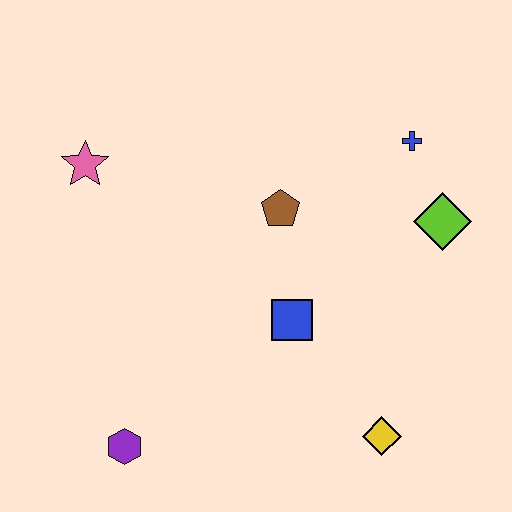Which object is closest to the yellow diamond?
The blue square is closest to the yellow diamond.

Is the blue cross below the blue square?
No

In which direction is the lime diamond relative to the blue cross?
The lime diamond is below the blue cross.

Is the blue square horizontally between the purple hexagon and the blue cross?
Yes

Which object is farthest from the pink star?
The yellow diamond is farthest from the pink star.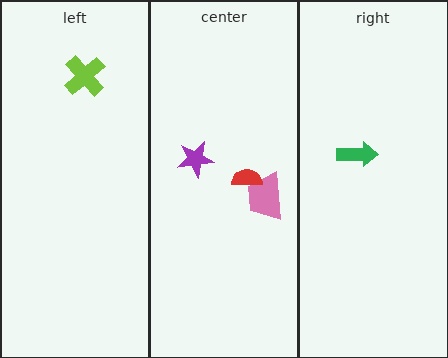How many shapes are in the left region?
1.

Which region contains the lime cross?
The left region.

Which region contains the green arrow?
The right region.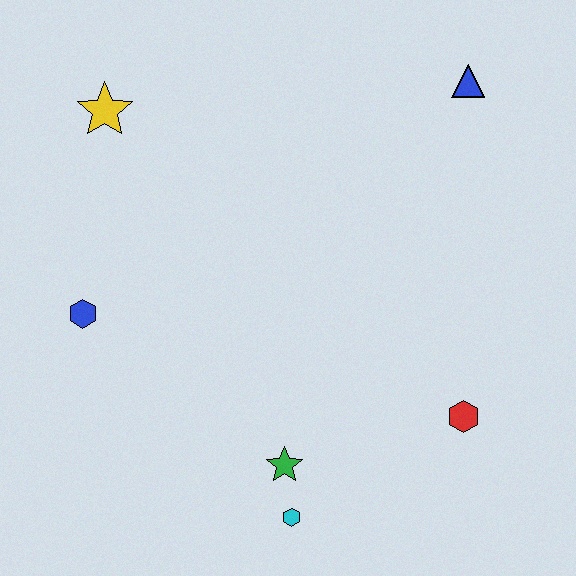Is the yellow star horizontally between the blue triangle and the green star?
No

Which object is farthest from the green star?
The blue triangle is farthest from the green star.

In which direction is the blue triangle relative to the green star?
The blue triangle is above the green star.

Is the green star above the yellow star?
No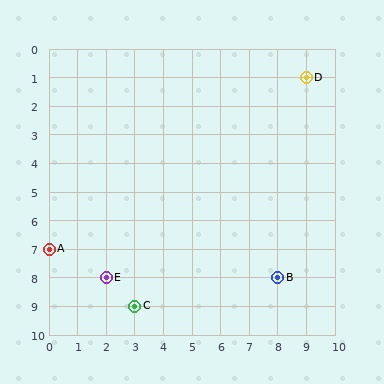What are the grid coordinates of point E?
Point E is at grid coordinates (2, 8).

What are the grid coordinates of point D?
Point D is at grid coordinates (9, 1).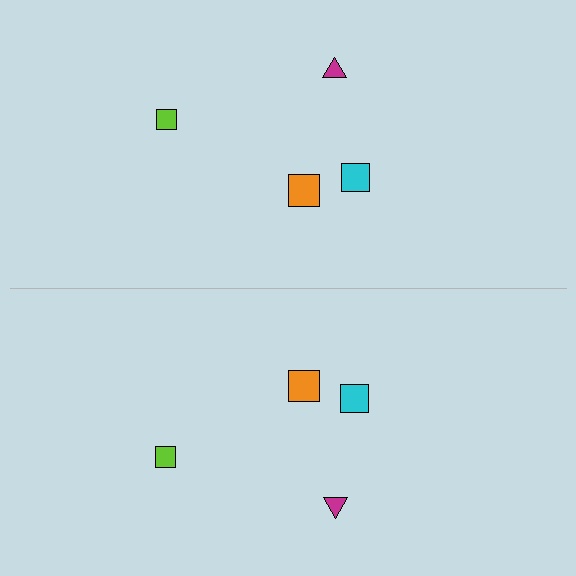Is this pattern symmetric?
Yes, this pattern has bilateral (reflection) symmetry.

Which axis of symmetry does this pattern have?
The pattern has a horizontal axis of symmetry running through the center of the image.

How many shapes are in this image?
There are 8 shapes in this image.